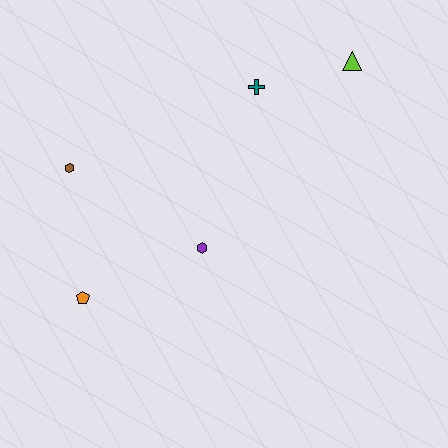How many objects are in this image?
There are 5 objects.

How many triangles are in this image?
There is 1 triangle.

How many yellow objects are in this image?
There are no yellow objects.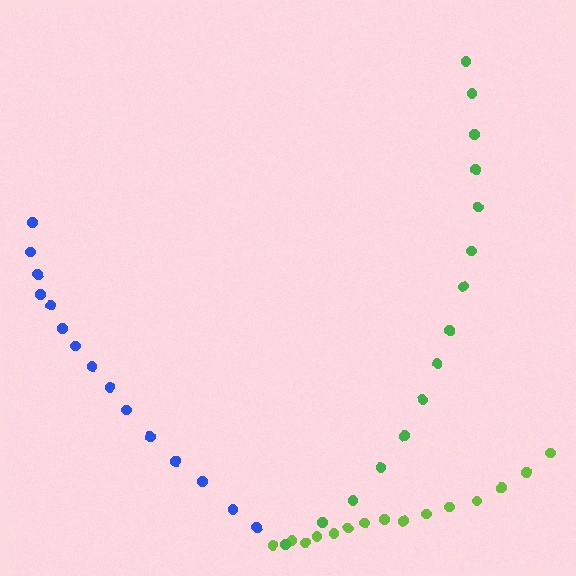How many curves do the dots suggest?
There are 3 distinct paths.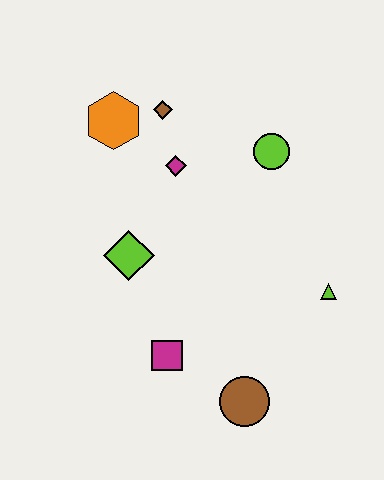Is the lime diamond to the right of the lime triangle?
No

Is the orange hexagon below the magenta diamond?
No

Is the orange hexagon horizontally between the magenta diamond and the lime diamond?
No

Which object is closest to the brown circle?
The magenta square is closest to the brown circle.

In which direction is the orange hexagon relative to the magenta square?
The orange hexagon is above the magenta square.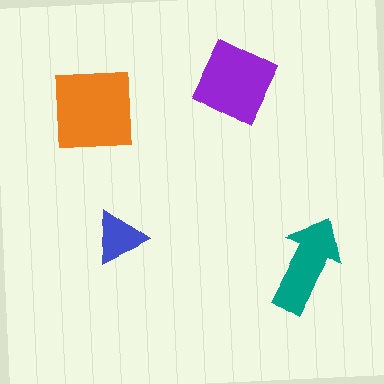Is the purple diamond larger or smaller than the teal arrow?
Larger.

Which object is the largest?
The orange square.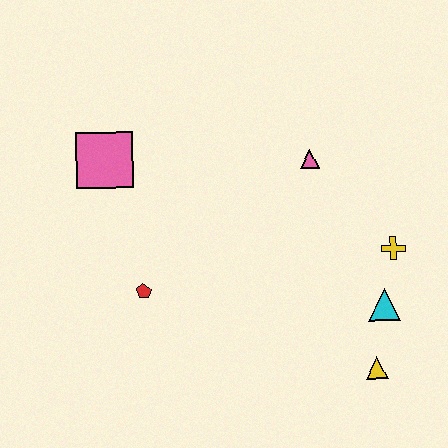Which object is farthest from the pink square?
The yellow triangle is farthest from the pink square.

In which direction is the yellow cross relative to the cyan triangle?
The yellow cross is above the cyan triangle.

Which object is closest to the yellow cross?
The cyan triangle is closest to the yellow cross.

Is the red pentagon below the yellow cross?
Yes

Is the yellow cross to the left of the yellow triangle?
No